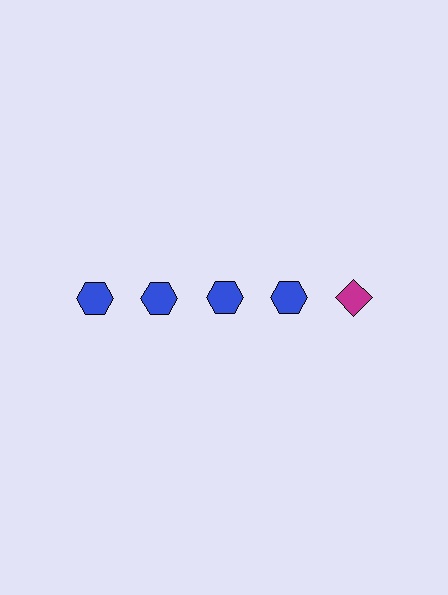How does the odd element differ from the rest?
It differs in both color (magenta instead of blue) and shape (diamond instead of hexagon).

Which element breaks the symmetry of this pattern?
The magenta diamond in the top row, rightmost column breaks the symmetry. All other shapes are blue hexagons.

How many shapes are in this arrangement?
There are 5 shapes arranged in a grid pattern.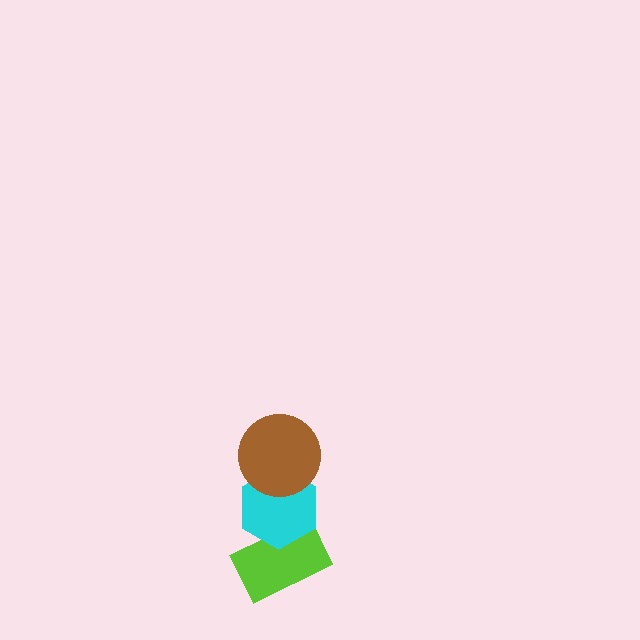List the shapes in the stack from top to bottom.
From top to bottom: the brown circle, the cyan hexagon, the lime rectangle.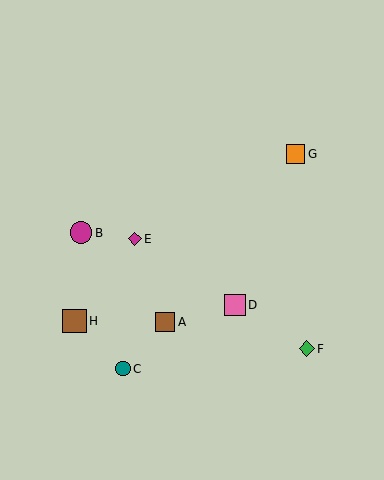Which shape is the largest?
The brown square (labeled H) is the largest.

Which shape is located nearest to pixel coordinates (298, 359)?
The green diamond (labeled F) at (307, 349) is nearest to that location.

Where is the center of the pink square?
The center of the pink square is at (235, 305).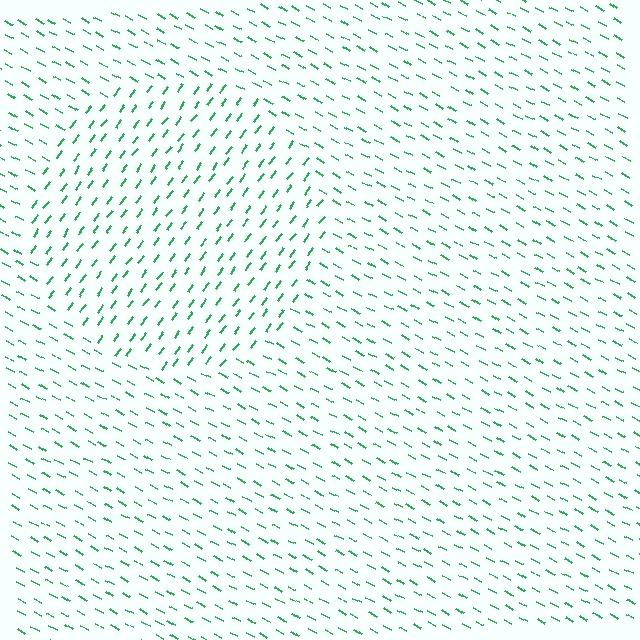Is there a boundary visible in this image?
Yes, there is a texture boundary formed by a change in line orientation.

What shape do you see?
I see a circle.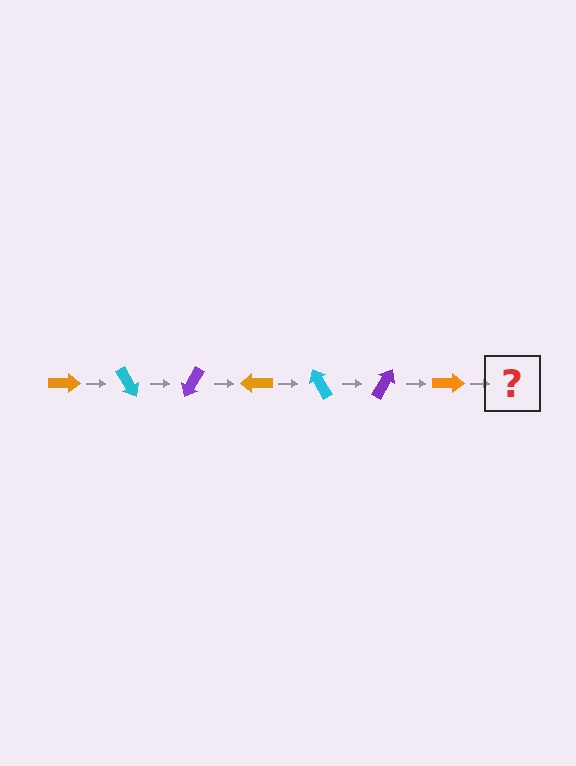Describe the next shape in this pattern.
It should be a cyan arrow, rotated 420 degrees from the start.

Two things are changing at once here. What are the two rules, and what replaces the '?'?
The two rules are that it rotates 60 degrees each step and the color cycles through orange, cyan, and purple. The '?' should be a cyan arrow, rotated 420 degrees from the start.